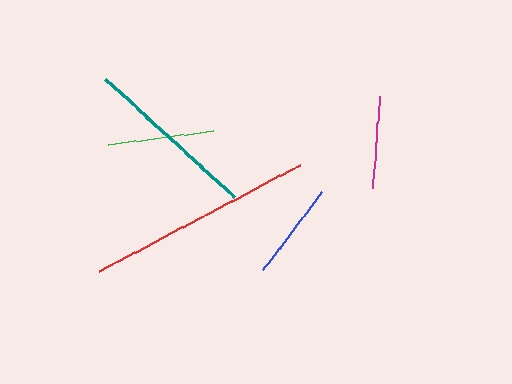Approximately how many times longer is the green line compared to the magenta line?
The green line is approximately 1.1 times the length of the magenta line.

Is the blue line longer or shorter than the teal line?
The teal line is longer than the blue line.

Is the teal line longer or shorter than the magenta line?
The teal line is longer than the magenta line.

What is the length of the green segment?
The green segment is approximately 106 pixels long.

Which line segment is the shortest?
The magenta line is the shortest at approximately 94 pixels.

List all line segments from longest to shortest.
From longest to shortest: red, teal, green, blue, magenta.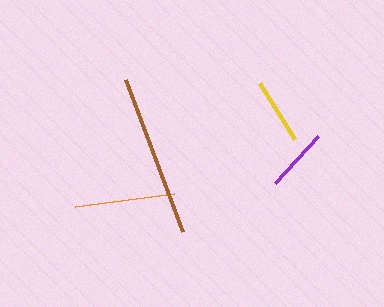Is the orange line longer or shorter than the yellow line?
The orange line is longer than the yellow line.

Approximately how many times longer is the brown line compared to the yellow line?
The brown line is approximately 2.5 times the length of the yellow line.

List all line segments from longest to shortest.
From longest to shortest: brown, orange, yellow, purple.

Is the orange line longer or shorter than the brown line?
The brown line is longer than the orange line.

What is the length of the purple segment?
The purple segment is approximately 64 pixels long.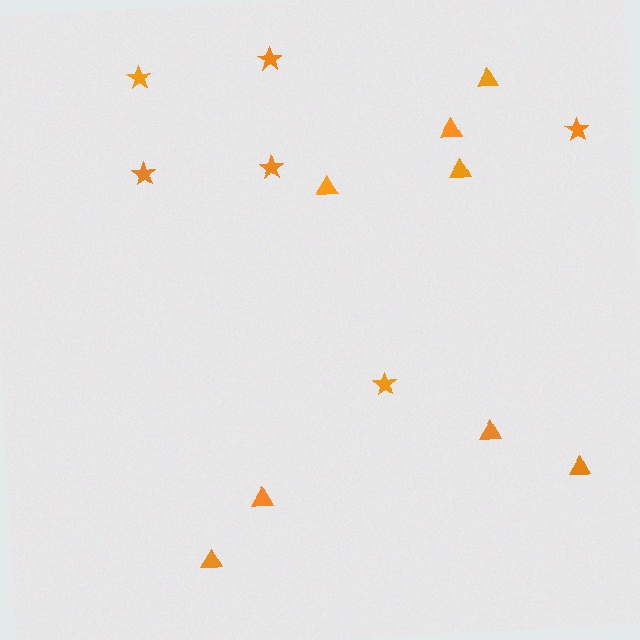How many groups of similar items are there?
There are 2 groups: one group of triangles (8) and one group of stars (6).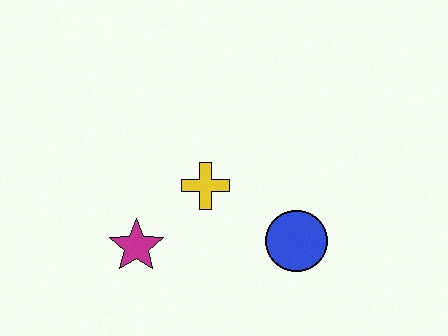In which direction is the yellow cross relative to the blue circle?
The yellow cross is to the left of the blue circle.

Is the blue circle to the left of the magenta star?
No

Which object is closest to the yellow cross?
The magenta star is closest to the yellow cross.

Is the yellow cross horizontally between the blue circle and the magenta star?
Yes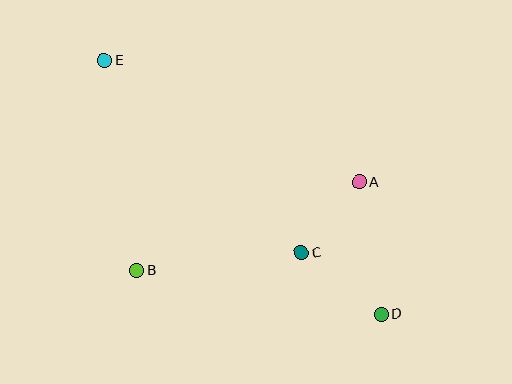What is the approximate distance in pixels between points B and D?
The distance between B and D is approximately 248 pixels.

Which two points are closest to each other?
Points A and C are closest to each other.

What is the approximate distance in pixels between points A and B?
The distance between A and B is approximately 239 pixels.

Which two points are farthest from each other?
Points D and E are farthest from each other.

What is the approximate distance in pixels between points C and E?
The distance between C and E is approximately 275 pixels.